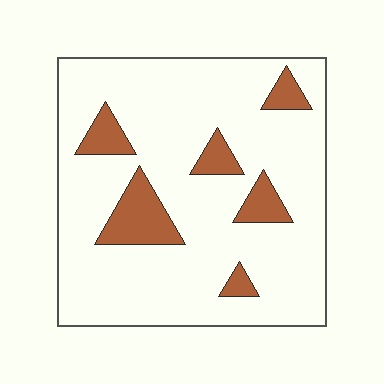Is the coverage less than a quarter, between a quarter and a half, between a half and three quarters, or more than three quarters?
Less than a quarter.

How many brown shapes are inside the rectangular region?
6.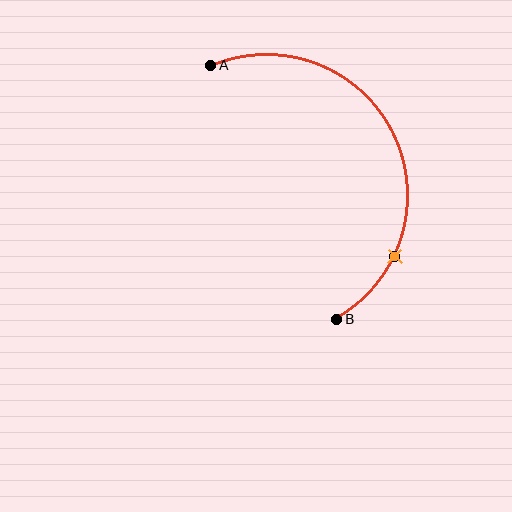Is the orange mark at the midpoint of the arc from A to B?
No. The orange mark lies on the arc but is closer to endpoint B. The arc midpoint would be at the point on the curve equidistant along the arc from both A and B.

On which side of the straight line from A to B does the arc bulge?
The arc bulges to the right of the straight line connecting A and B.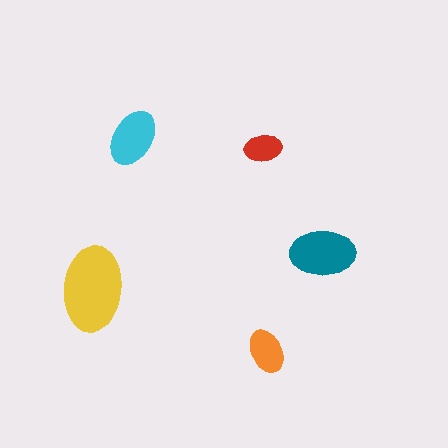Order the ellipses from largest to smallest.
the yellow one, the teal one, the cyan one, the orange one, the red one.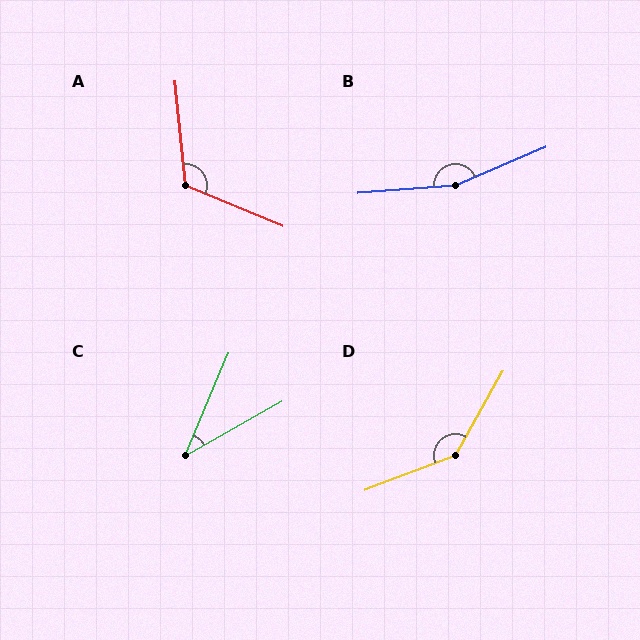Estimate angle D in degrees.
Approximately 140 degrees.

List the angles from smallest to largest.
C (38°), A (118°), D (140°), B (161°).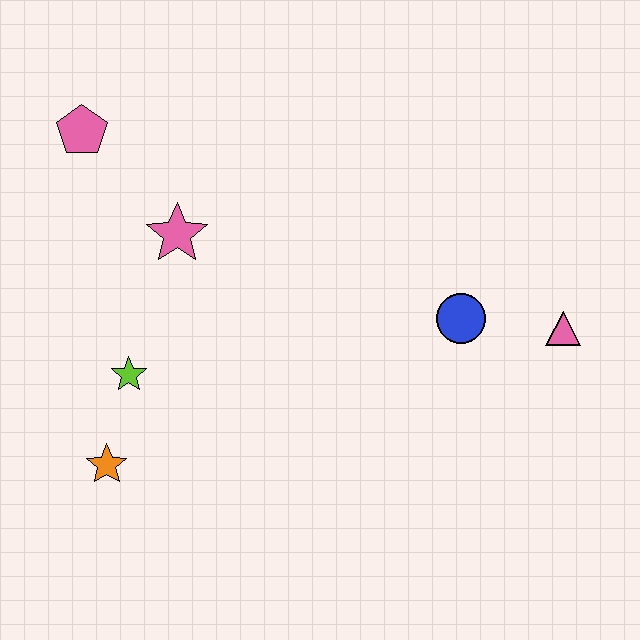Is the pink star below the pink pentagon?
Yes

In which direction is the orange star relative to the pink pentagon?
The orange star is below the pink pentagon.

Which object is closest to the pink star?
The pink pentagon is closest to the pink star.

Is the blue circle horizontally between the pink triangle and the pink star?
Yes